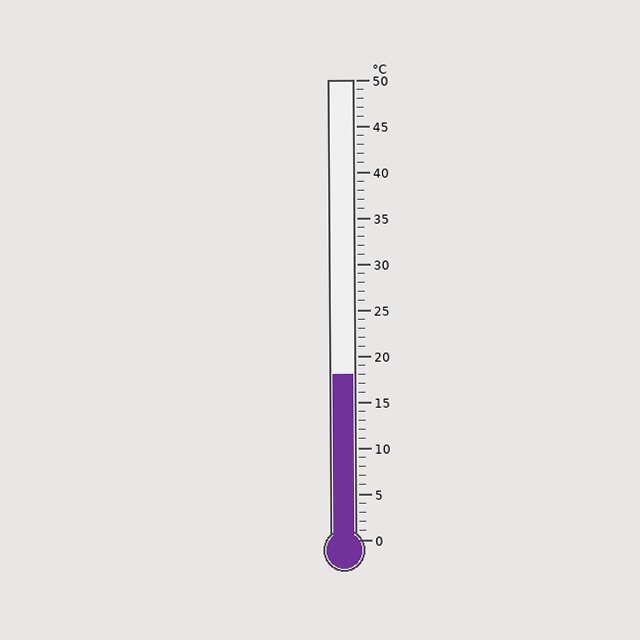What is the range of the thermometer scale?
The thermometer scale ranges from 0°C to 50°C.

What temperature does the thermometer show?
The thermometer shows approximately 18°C.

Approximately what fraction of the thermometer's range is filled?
The thermometer is filled to approximately 35% of its range.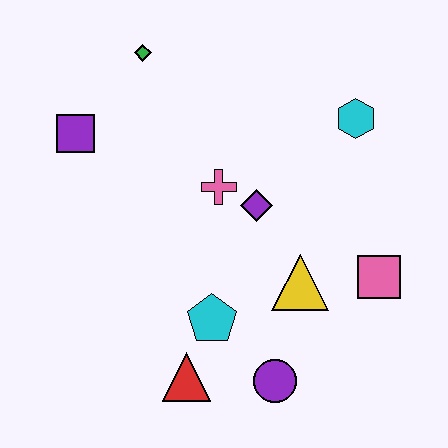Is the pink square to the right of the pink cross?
Yes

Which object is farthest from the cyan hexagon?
The red triangle is farthest from the cyan hexagon.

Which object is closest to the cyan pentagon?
The red triangle is closest to the cyan pentagon.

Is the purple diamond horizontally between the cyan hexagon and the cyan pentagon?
Yes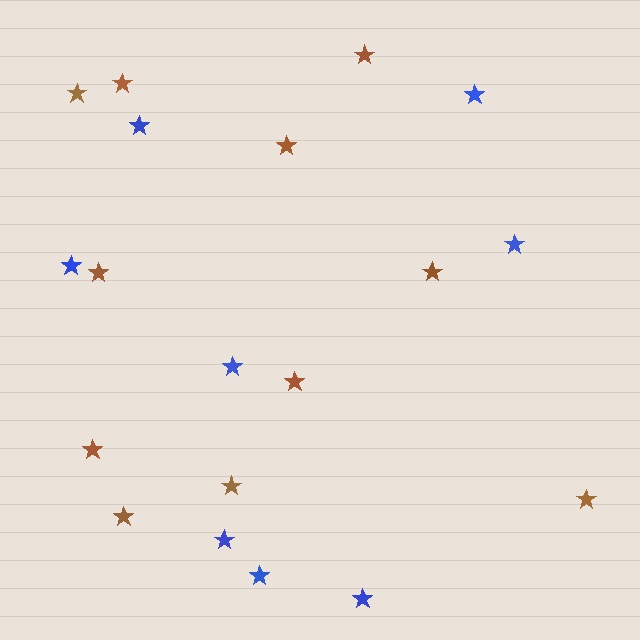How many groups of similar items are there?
There are 2 groups: one group of blue stars (8) and one group of brown stars (11).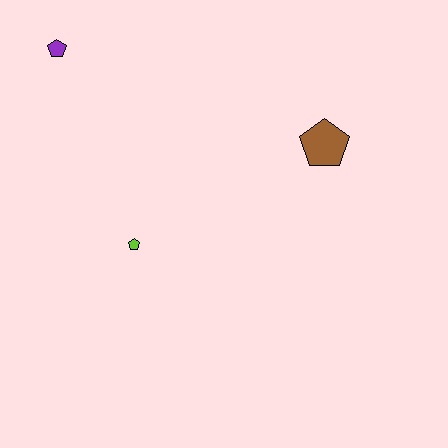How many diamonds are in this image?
There are no diamonds.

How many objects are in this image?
There are 3 objects.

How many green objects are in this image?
There are no green objects.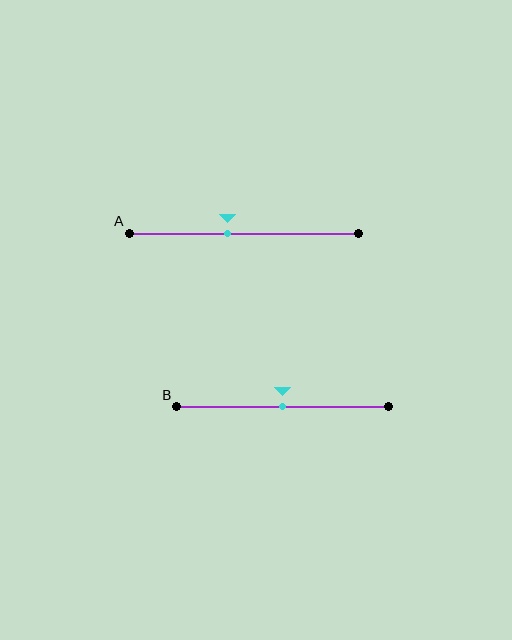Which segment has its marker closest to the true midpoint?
Segment B has its marker closest to the true midpoint.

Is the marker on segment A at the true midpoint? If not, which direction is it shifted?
No, the marker on segment A is shifted to the left by about 7% of the segment length.